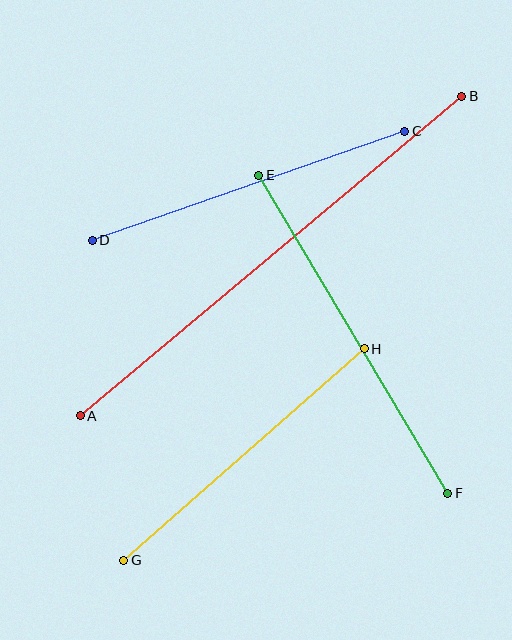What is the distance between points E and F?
The distance is approximately 370 pixels.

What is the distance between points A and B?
The distance is approximately 498 pixels.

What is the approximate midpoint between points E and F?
The midpoint is at approximately (353, 334) pixels.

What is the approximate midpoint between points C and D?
The midpoint is at approximately (249, 186) pixels.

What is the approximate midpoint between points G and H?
The midpoint is at approximately (244, 454) pixels.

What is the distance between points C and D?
The distance is approximately 331 pixels.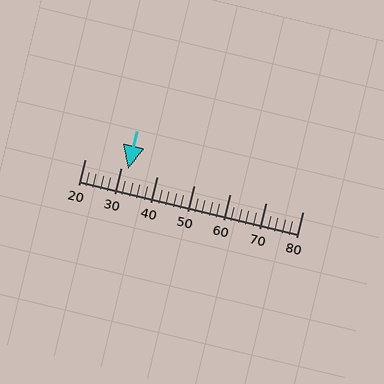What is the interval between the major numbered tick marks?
The major tick marks are spaced 10 units apart.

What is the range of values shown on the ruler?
The ruler shows values from 20 to 80.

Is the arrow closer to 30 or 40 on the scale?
The arrow is closer to 30.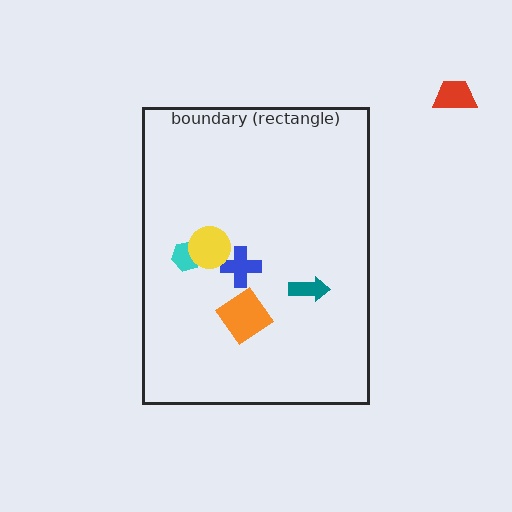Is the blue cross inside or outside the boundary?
Inside.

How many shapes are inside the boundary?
5 inside, 1 outside.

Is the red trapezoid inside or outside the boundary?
Outside.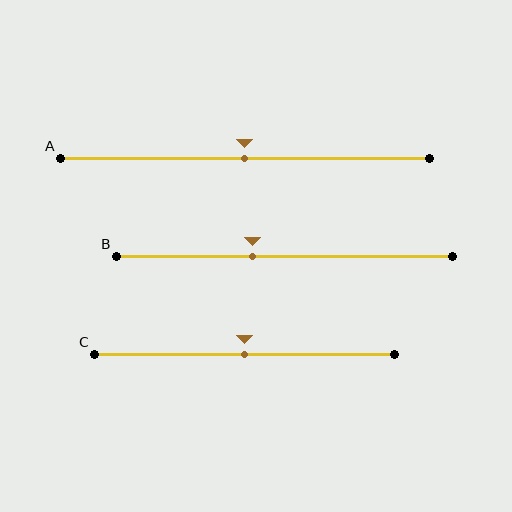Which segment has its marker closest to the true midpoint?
Segment A has its marker closest to the true midpoint.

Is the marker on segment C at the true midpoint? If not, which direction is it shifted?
Yes, the marker on segment C is at the true midpoint.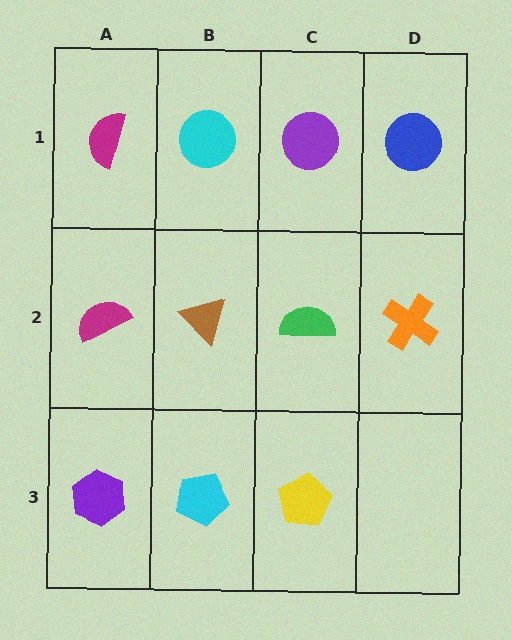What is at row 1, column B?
A cyan circle.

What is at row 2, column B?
A brown triangle.